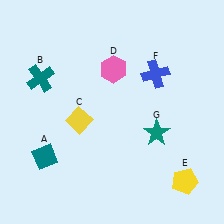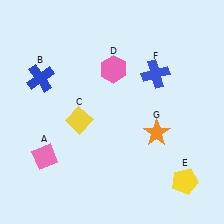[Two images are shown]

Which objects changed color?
A changed from teal to pink. B changed from teal to blue. G changed from teal to orange.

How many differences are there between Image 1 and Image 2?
There are 3 differences between the two images.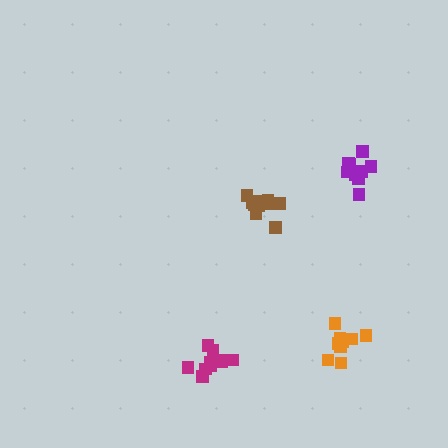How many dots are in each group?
Group 1: 11 dots, Group 2: 12 dots, Group 3: 9 dots, Group 4: 9 dots (41 total).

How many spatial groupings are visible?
There are 4 spatial groupings.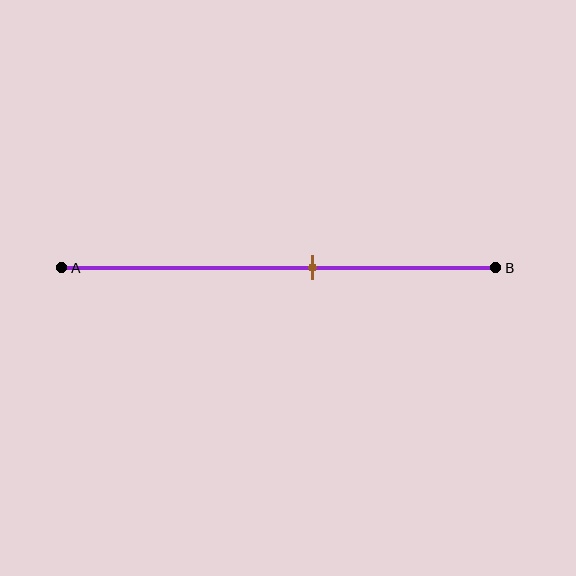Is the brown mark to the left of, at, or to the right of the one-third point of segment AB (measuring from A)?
The brown mark is to the right of the one-third point of segment AB.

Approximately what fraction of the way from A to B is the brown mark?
The brown mark is approximately 60% of the way from A to B.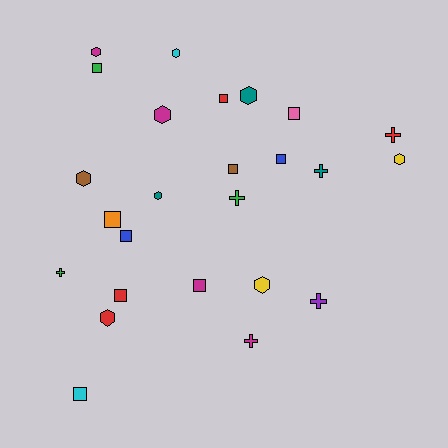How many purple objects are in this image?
There is 1 purple object.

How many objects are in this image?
There are 25 objects.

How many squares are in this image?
There are 10 squares.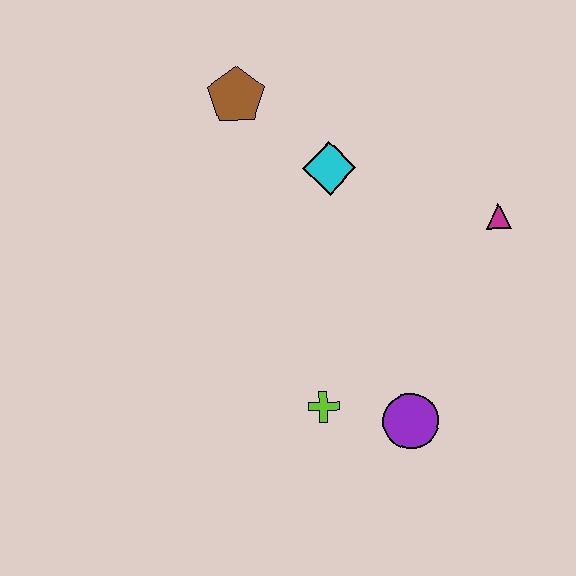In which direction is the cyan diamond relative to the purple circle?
The cyan diamond is above the purple circle.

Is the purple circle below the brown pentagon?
Yes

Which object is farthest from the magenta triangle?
The brown pentagon is farthest from the magenta triangle.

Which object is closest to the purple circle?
The lime cross is closest to the purple circle.